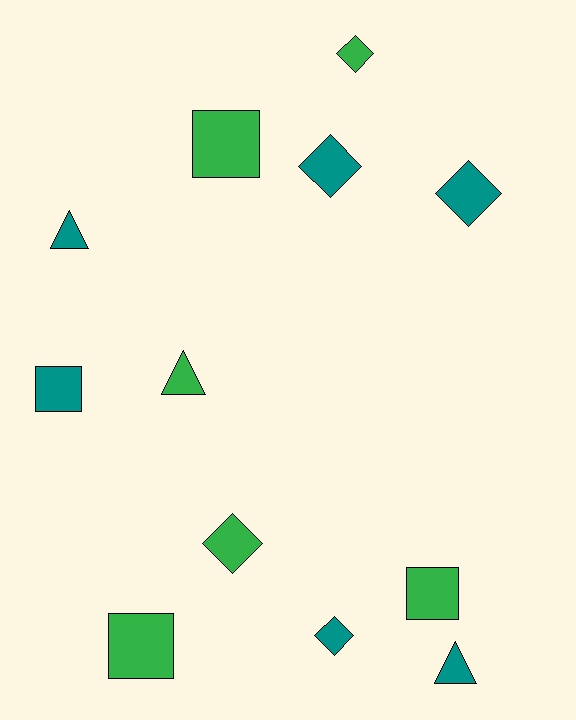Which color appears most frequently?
Green, with 6 objects.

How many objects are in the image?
There are 12 objects.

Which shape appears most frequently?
Diamond, with 5 objects.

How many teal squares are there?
There is 1 teal square.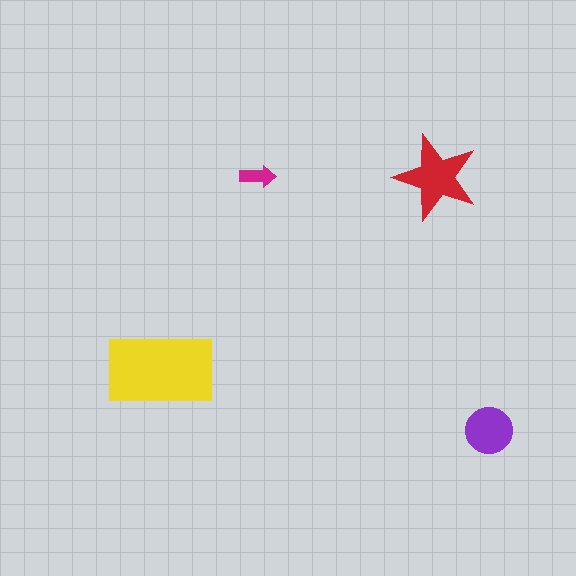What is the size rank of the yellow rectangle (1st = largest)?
1st.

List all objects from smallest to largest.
The magenta arrow, the purple circle, the red star, the yellow rectangle.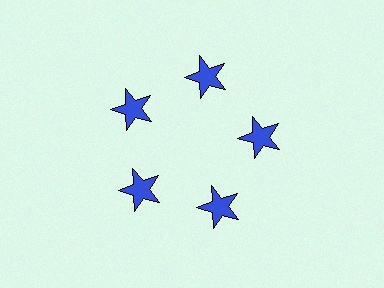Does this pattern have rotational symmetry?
Yes, this pattern has 5-fold rotational symmetry. It looks the same after rotating 72 degrees around the center.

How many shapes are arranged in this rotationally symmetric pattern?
There are 5 shapes, arranged in 5 groups of 1.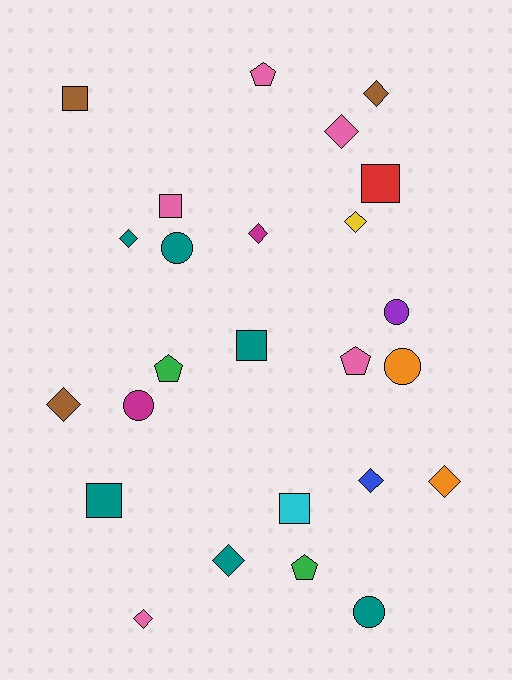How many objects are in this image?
There are 25 objects.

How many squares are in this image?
There are 6 squares.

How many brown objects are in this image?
There are 3 brown objects.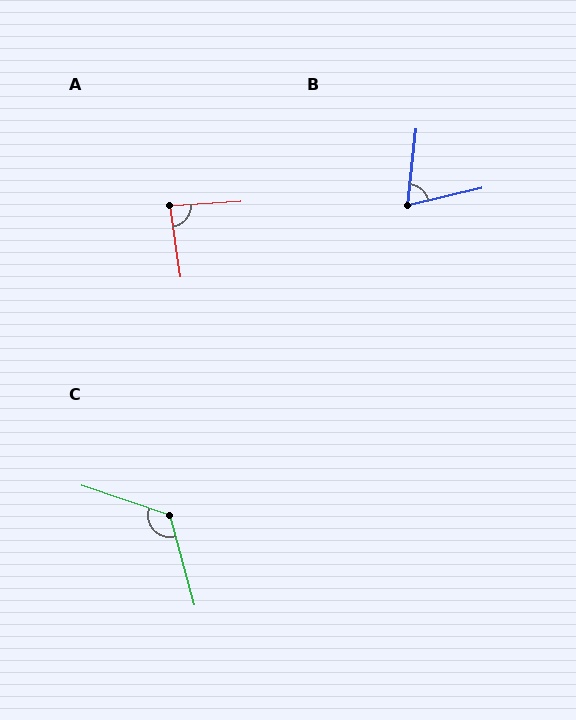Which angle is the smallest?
B, at approximately 71 degrees.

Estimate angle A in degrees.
Approximately 85 degrees.